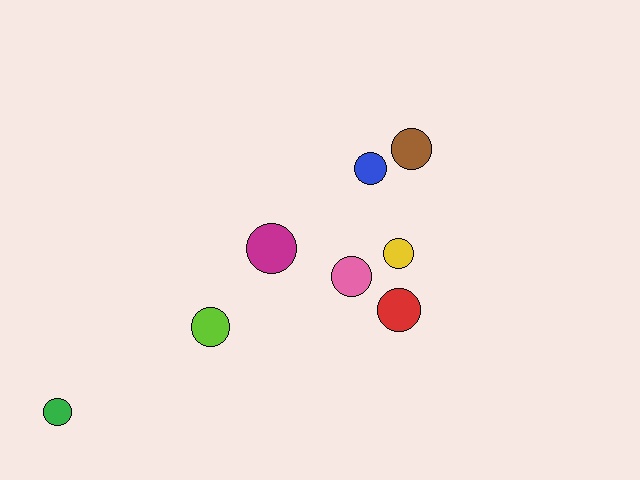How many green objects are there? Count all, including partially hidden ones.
There is 1 green object.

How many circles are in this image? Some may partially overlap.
There are 8 circles.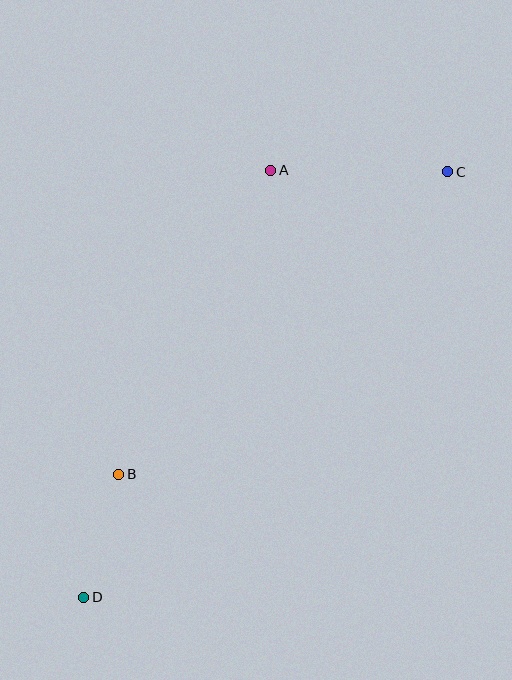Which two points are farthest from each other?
Points C and D are farthest from each other.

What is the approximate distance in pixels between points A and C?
The distance between A and C is approximately 177 pixels.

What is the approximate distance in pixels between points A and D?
The distance between A and D is approximately 466 pixels.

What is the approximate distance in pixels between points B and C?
The distance between B and C is approximately 448 pixels.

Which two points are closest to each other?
Points B and D are closest to each other.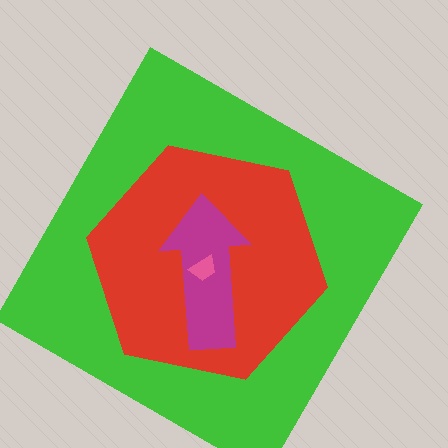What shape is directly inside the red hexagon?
The magenta arrow.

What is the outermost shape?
The green square.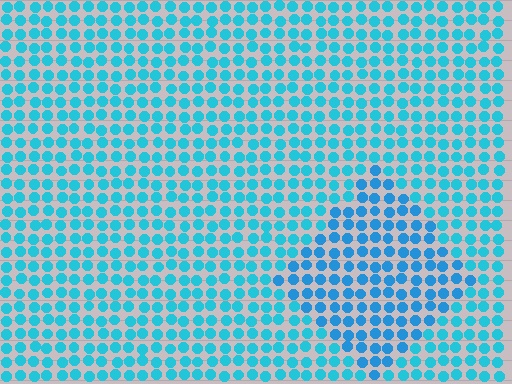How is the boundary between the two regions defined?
The boundary is defined purely by a slight shift in hue (about 17 degrees). Spacing, size, and orientation are identical on both sides.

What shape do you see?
I see a diamond.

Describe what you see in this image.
The image is filled with small cyan elements in a uniform arrangement. A diamond-shaped region is visible where the elements are tinted to a slightly different hue, forming a subtle color boundary.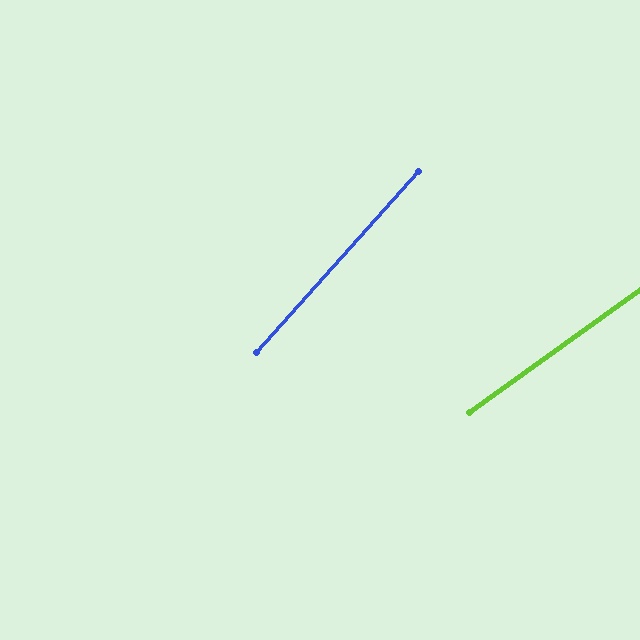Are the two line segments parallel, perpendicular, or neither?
Neither parallel nor perpendicular — they differ by about 13°.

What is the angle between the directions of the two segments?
Approximately 13 degrees.